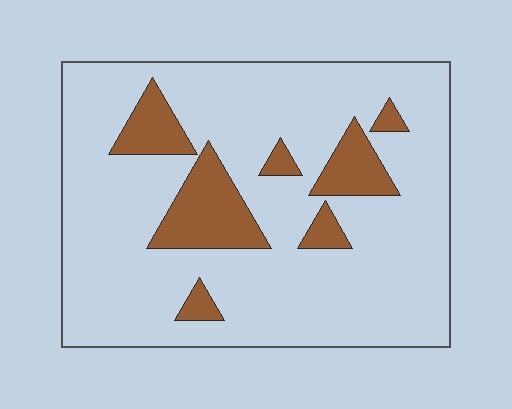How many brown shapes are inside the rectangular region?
7.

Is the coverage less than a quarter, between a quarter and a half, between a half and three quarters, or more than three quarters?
Less than a quarter.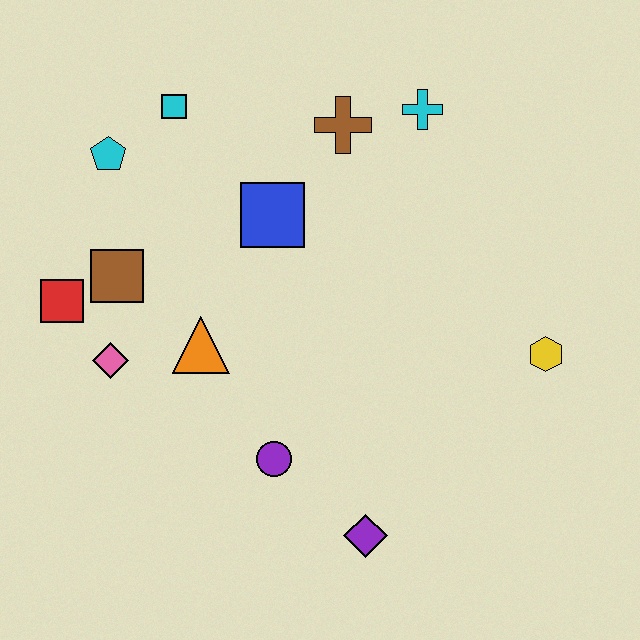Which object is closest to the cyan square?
The cyan pentagon is closest to the cyan square.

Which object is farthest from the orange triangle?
The yellow hexagon is farthest from the orange triangle.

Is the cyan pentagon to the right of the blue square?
No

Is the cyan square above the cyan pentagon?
Yes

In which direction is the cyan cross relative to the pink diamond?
The cyan cross is to the right of the pink diamond.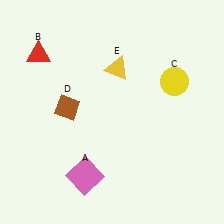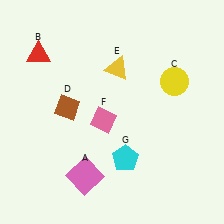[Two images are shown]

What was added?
A pink diamond (F), a cyan pentagon (G) were added in Image 2.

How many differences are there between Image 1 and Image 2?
There are 2 differences between the two images.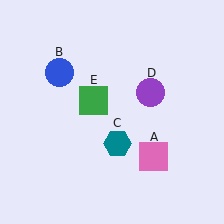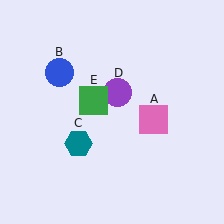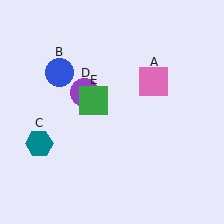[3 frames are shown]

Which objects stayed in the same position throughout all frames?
Blue circle (object B) and green square (object E) remained stationary.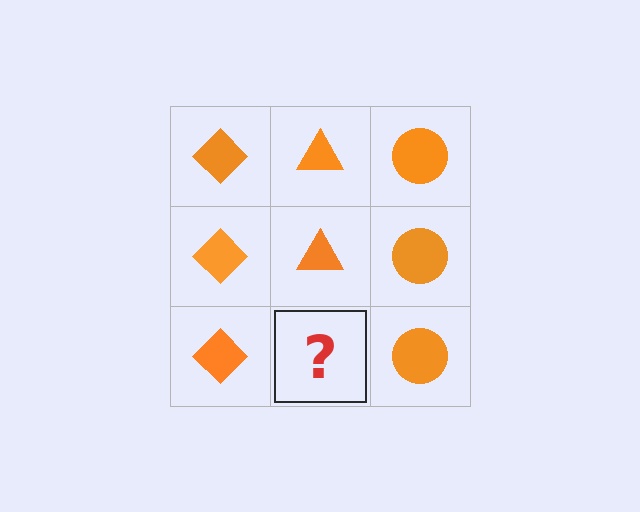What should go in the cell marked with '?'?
The missing cell should contain an orange triangle.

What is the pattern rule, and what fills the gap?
The rule is that each column has a consistent shape. The gap should be filled with an orange triangle.